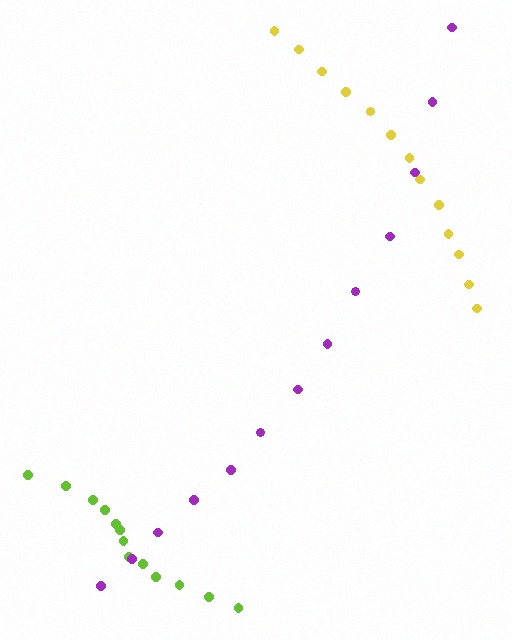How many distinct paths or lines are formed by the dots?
There are 3 distinct paths.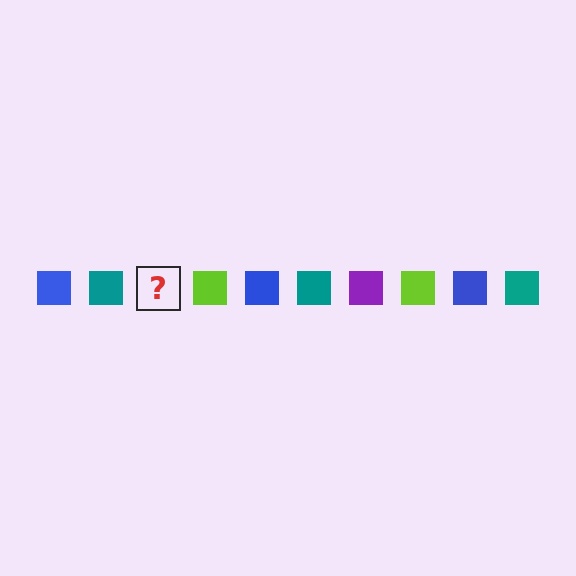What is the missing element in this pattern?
The missing element is a purple square.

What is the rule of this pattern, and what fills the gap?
The rule is that the pattern cycles through blue, teal, purple, lime squares. The gap should be filled with a purple square.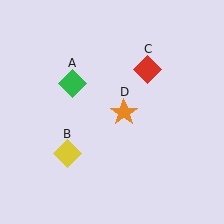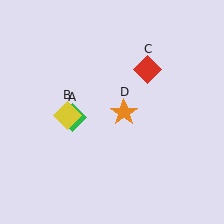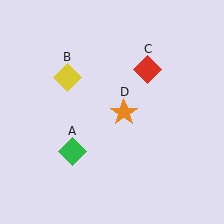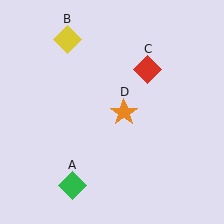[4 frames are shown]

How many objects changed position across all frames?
2 objects changed position: green diamond (object A), yellow diamond (object B).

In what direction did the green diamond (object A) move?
The green diamond (object A) moved down.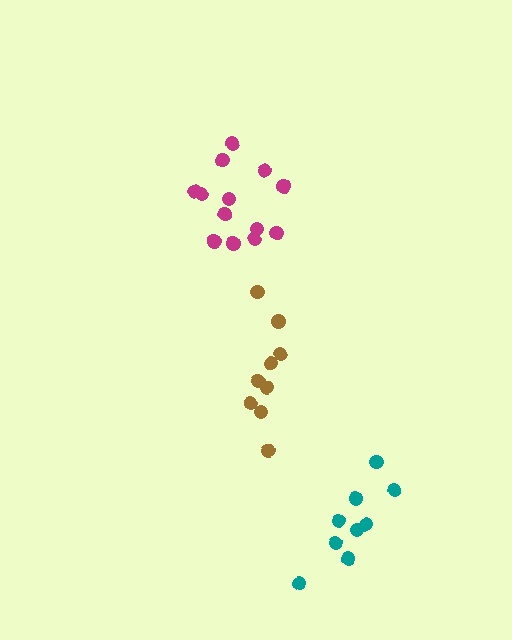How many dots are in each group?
Group 1: 9 dots, Group 2: 9 dots, Group 3: 13 dots (31 total).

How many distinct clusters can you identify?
There are 3 distinct clusters.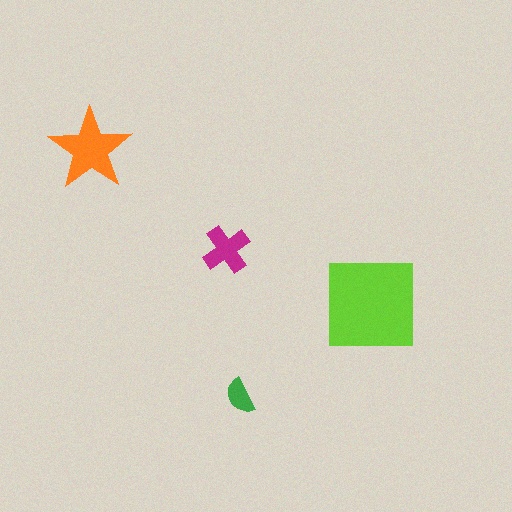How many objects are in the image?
There are 4 objects in the image.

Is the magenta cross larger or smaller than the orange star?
Smaller.